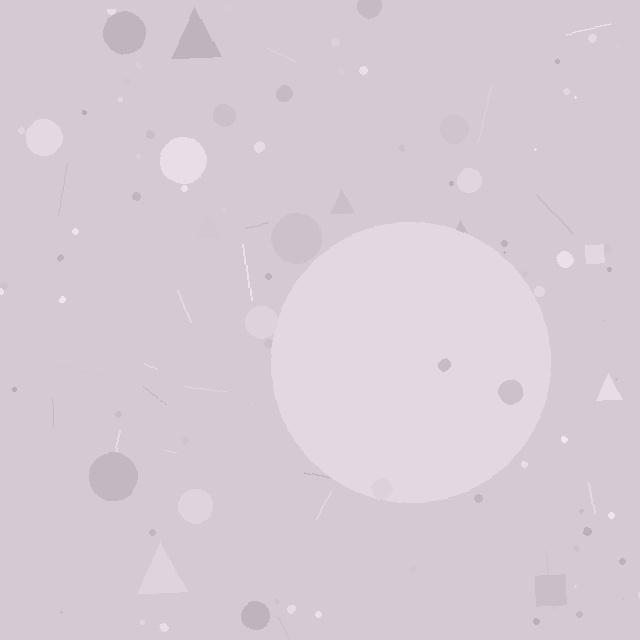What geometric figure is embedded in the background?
A circle is embedded in the background.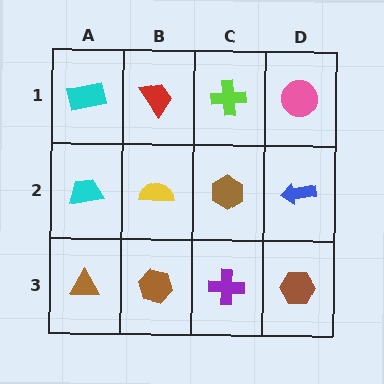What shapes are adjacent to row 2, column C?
A lime cross (row 1, column C), a purple cross (row 3, column C), a yellow semicircle (row 2, column B), a blue arrow (row 2, column D).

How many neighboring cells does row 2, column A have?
3.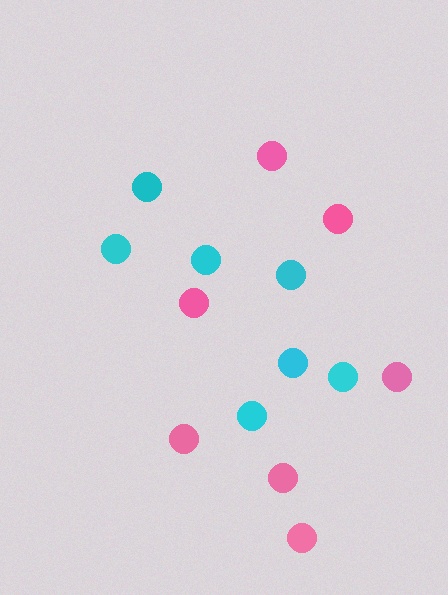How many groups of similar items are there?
There are 2 groups: one group of pink circles (7) and one group of cyan circles (7).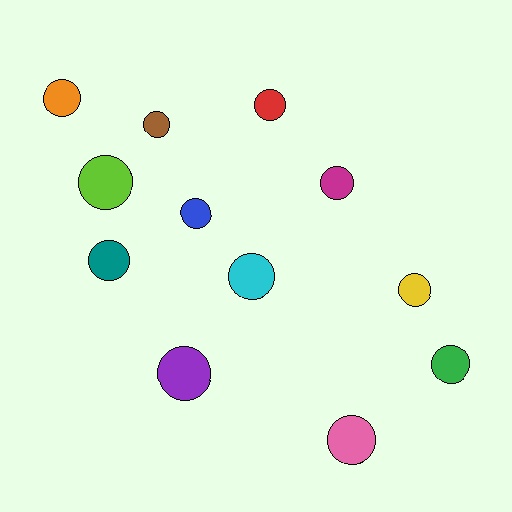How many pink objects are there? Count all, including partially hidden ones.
There is 1 pink object.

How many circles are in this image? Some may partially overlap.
There are 12 circles.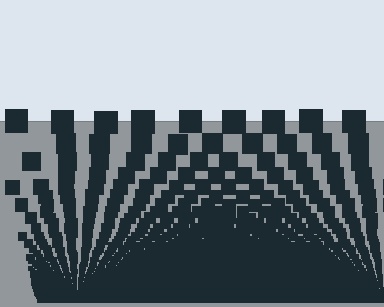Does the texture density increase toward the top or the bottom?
Density increases toward the bottom.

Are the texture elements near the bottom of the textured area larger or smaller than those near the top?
Smaller. The gradient is inverted — elements near the bottom are smaller and denser.